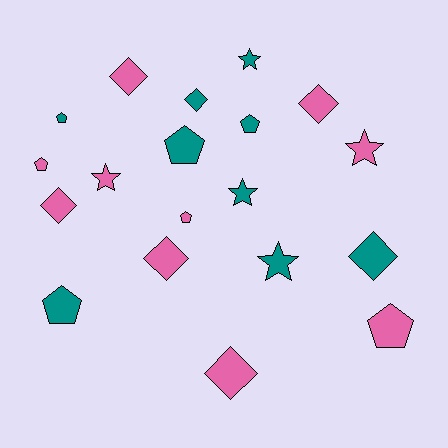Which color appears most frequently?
Pink, with 10 objects.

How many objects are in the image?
There are 19 objects.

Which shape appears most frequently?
Diamond, with 7 objects.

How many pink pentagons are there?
There are 3 pink pentagons.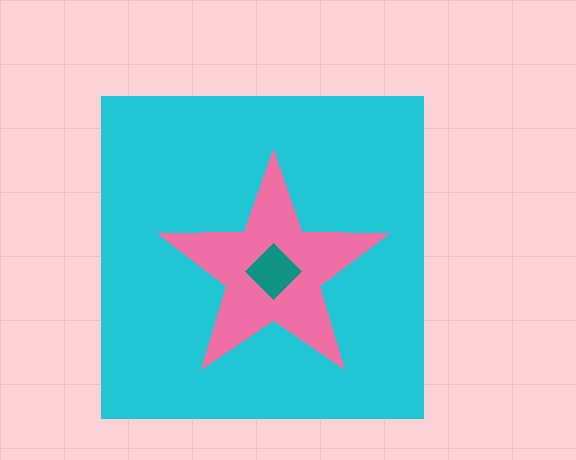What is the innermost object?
The teal diamond.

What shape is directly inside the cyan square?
The pink star.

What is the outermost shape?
The cyan square.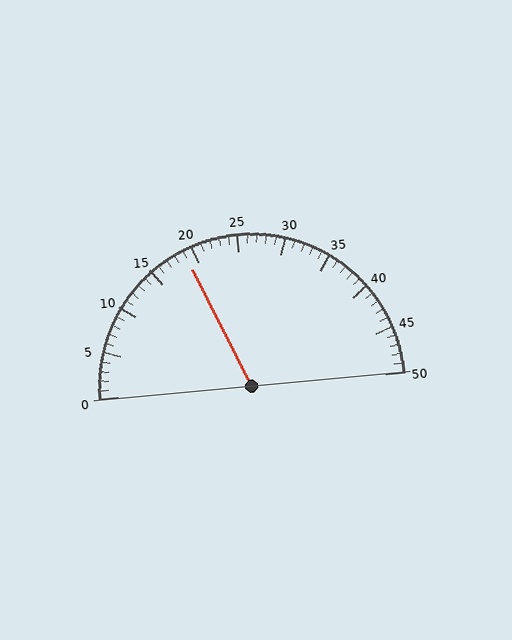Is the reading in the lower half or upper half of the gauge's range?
The reading is in the lower half of the range (0 to 50).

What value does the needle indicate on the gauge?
The needle indicates approximately 19.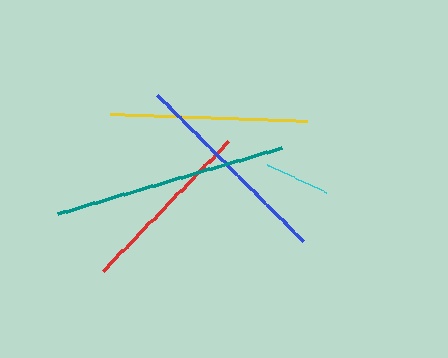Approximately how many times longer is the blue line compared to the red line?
The blue line is approximately 1.1 times the length of the red line.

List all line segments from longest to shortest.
From longest to shortest: teal, blue, yellow, red, cyan.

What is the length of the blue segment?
The blue segment is approximately 206 pixels long.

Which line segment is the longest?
The teal line is the longest at approximately 234 pixels.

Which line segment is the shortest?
The cyan line is the shortest at approximately 65 pixels.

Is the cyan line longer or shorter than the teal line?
The teal line is longer than the cyan line.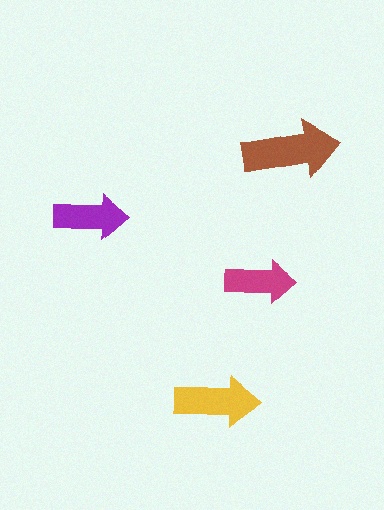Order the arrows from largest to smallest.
the brown one, the yellow one, the purple one, the magenta one.